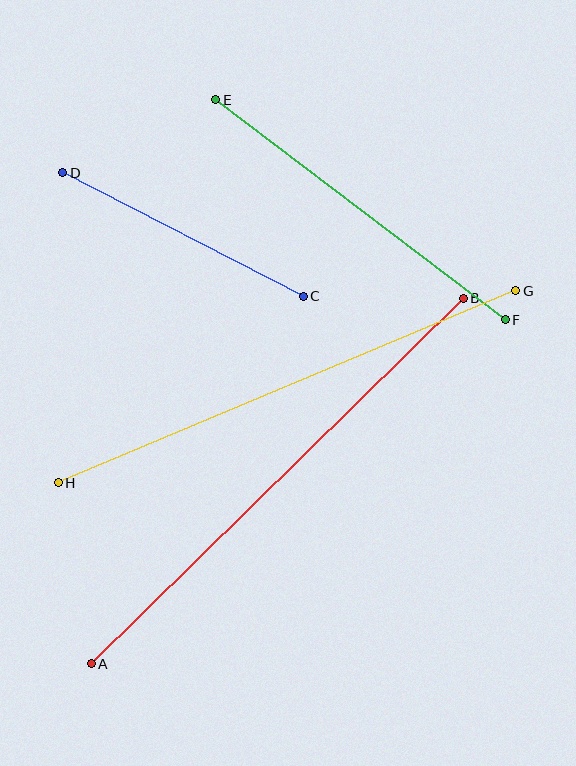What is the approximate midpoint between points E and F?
The midpoint is at approximately (360, 210) pixels.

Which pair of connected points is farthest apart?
Points A and B are farthest apart.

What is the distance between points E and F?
The distance is approximately 364 pixels.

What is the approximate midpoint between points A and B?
The midpoint is at approximately (277, 481) pixels.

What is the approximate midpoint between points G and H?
The midpoint is at approximately (287, 387) pixels.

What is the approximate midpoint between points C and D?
The midpoint is at approximately (183, 235) pixels.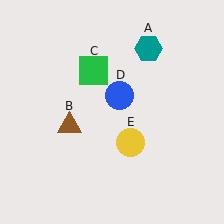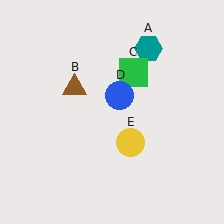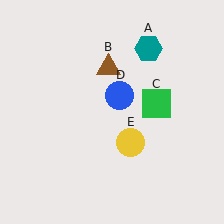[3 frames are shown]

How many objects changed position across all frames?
2 objects changed position: brown triangle (object B), green square (object C).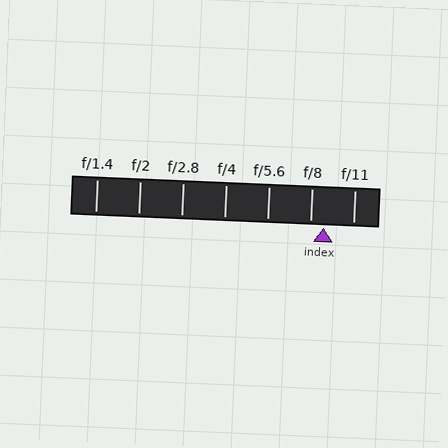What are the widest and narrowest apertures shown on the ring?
The widest aperture shown is f/1.4 and the narrowest is f/11.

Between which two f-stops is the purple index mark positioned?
The index mark is between f/8 and f/11.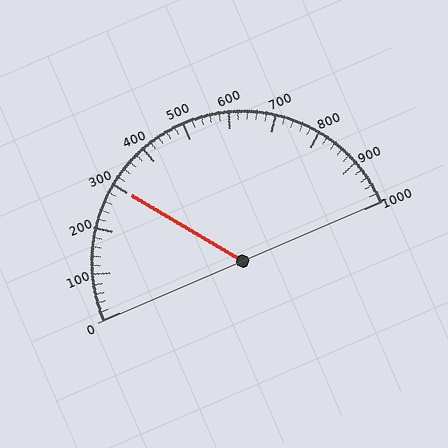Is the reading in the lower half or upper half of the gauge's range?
The reading is in the lower half of the range (0 to 1000).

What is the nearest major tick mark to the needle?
The nearest major tick mark is 300.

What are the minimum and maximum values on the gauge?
The gauge ranges from 0 to 1000.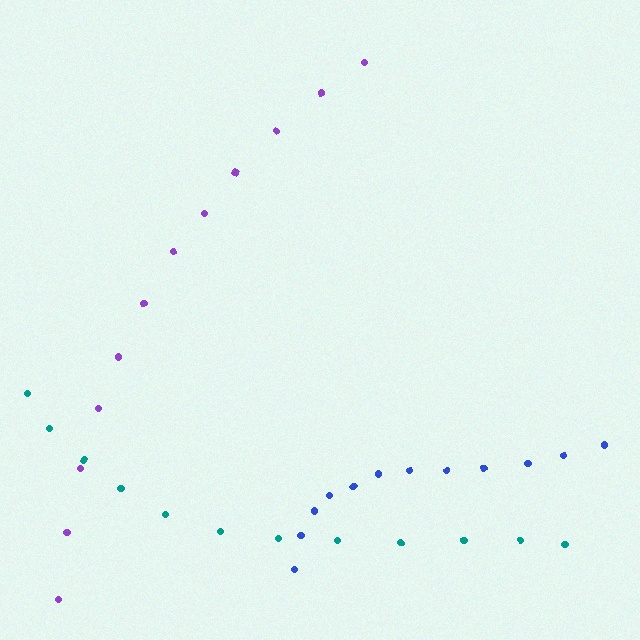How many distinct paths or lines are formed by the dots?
There are 3 distinct paths.